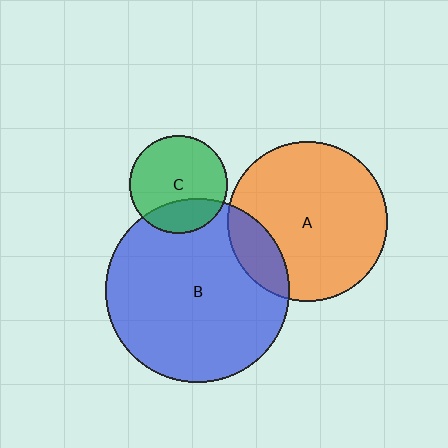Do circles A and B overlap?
Yes.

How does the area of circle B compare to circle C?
Approximately 3.5 times.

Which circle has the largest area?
Circle B (blue).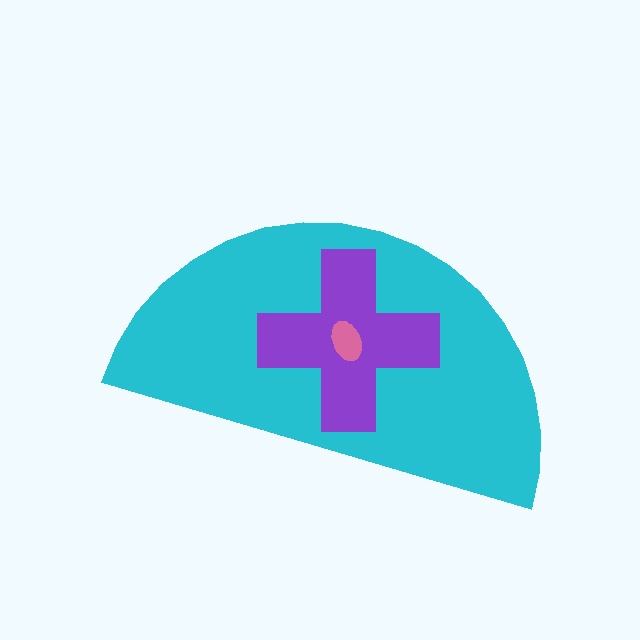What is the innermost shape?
The pink ellipse.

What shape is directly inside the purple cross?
The pink ellipse.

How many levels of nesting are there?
3.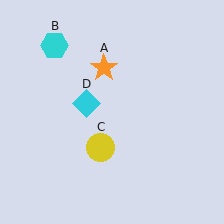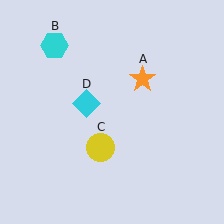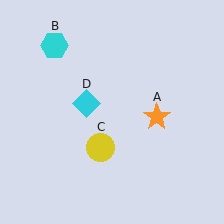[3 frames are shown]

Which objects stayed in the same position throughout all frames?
Cyan hexagon (object B) and yellow circle (object C) and cyan diamond (object D) remained stationary.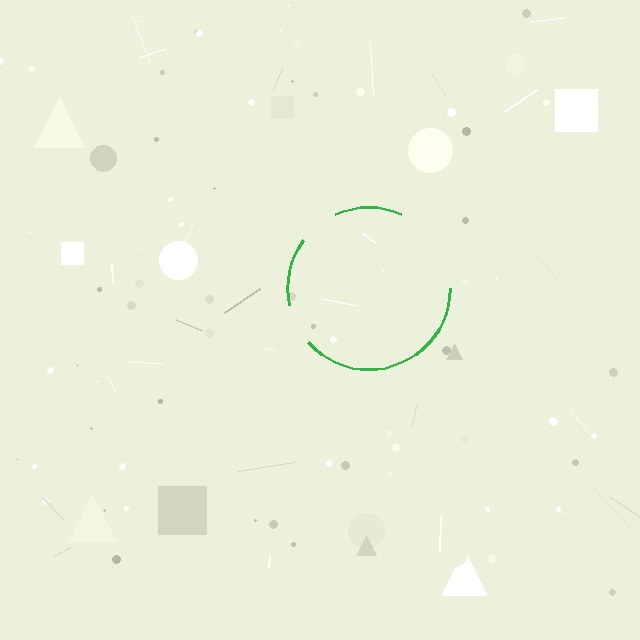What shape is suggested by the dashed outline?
The dashed outline suggests a circle.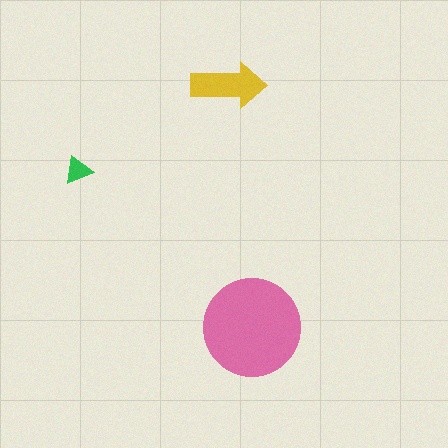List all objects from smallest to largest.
The green triangle, the yellow arrow, the pink circle.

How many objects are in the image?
There are 3 objects in the image.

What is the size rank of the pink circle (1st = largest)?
1st.